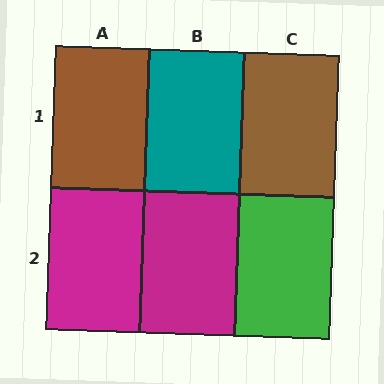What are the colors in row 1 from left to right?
Brown, teal, brown.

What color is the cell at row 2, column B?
Magenta.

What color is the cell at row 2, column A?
Magenta.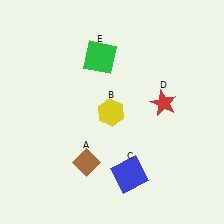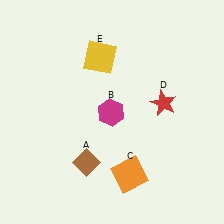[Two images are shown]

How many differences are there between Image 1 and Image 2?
There are 3 differences between the two images.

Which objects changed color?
B changed from yellow to magenta. C changed from blue to orange. E changed from green to yellow.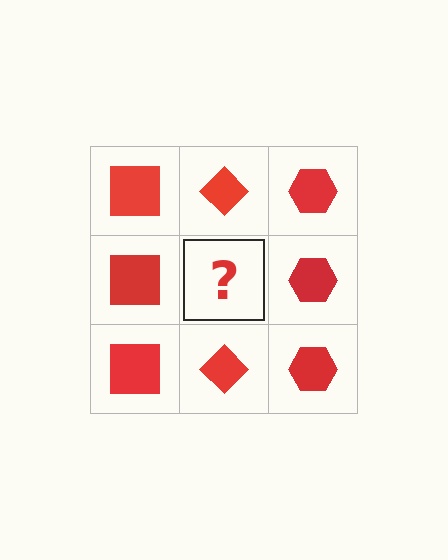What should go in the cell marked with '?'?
The missing cell should contain a red diamond.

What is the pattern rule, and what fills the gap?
The rule is that each column has a consistent shape. The gap should be filled with a red diamond.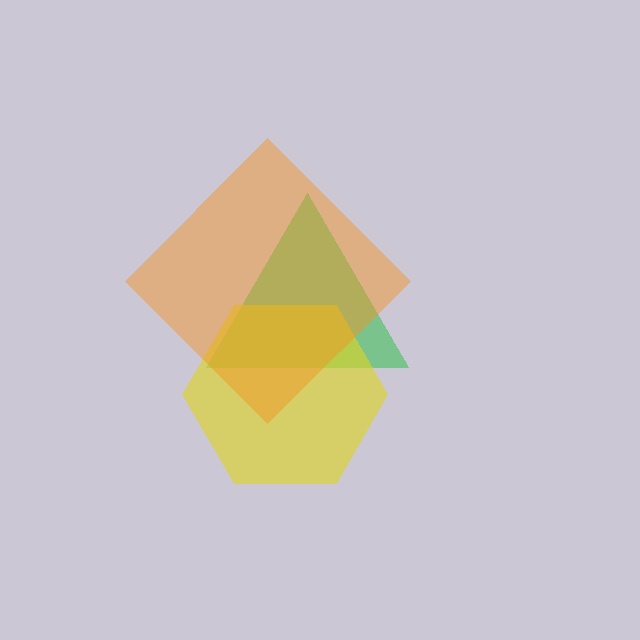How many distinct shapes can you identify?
There are 3 distinct shapes: a green triangle, a yellow hexagon, an orange diamond.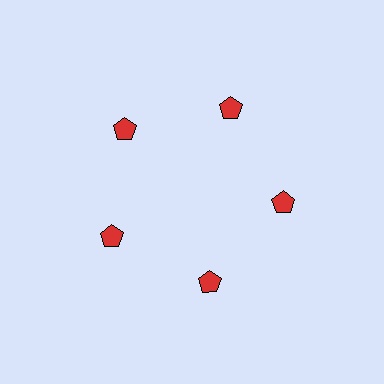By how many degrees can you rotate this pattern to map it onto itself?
The pattern maps onto itself every 72 degrees of rotation.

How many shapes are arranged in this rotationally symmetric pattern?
There are 5 shapes, arranged in 5 groups of 1.